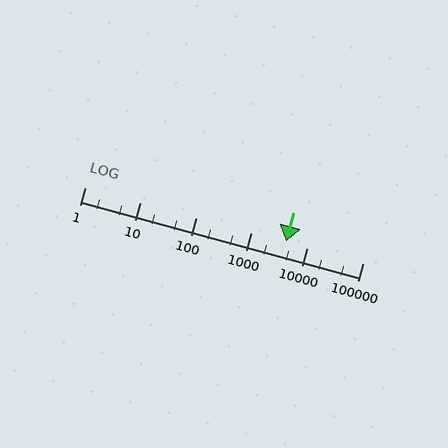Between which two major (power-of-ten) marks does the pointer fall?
The pointer is between 1000 and 10000.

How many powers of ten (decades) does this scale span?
The scale spans 5 decades, from 1 to 100000.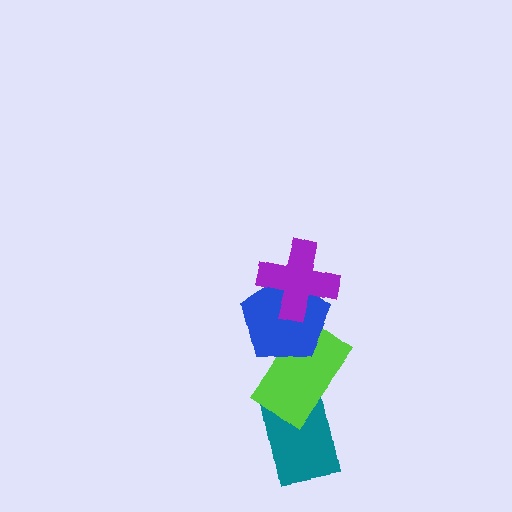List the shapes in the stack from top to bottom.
From top to bottom: the purple cross, the blue pentagon, the lime rectangle, the teal rectangle.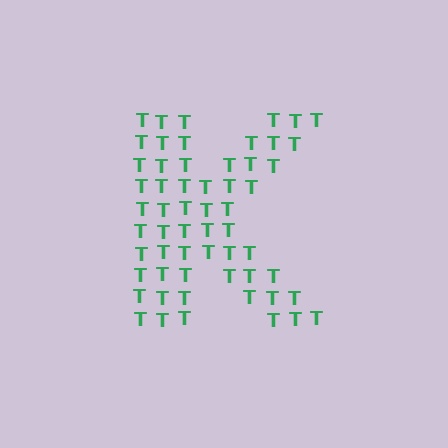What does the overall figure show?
The overall figure shows the letter K.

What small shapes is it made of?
It is made of small letter T's.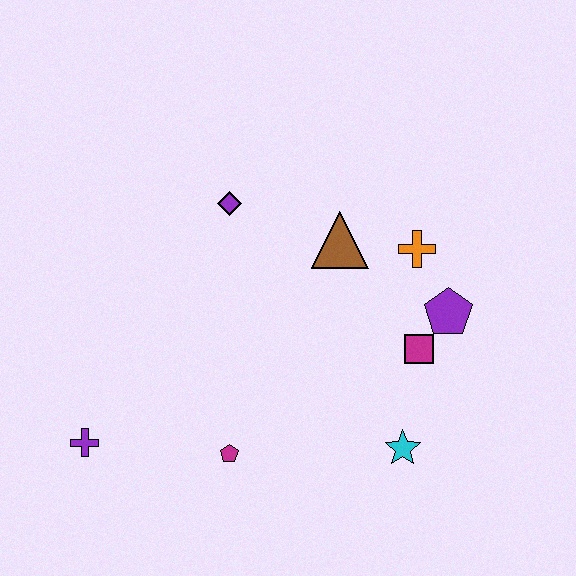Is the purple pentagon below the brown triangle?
Yes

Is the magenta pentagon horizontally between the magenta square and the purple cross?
Yes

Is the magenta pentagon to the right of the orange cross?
No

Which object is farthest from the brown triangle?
The purple cross is farthest from the brown triangle.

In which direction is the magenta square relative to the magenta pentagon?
The magenta square is to the right of the magenta pentagon.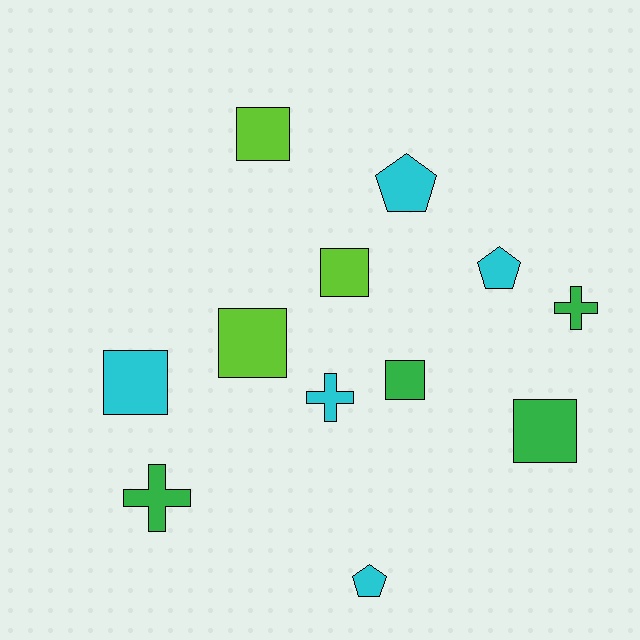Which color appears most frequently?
Cyan, with 5 objects.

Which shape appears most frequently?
Square, with 6 objects.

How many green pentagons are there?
There are no green pentagons.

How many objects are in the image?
There are 12 objects.